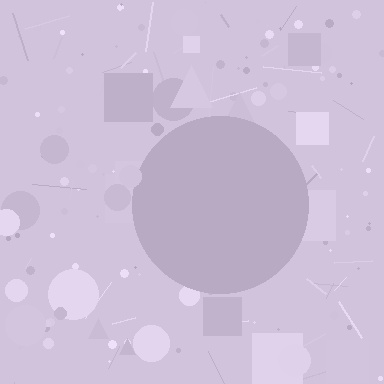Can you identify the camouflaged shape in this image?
The camouflaged shape is a circle.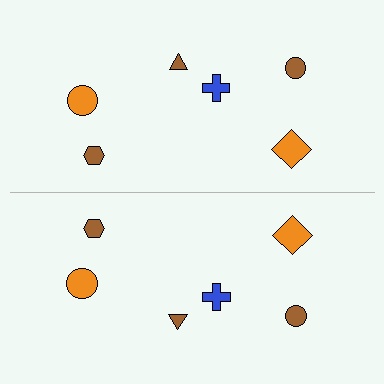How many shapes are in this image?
There are 12 shapes in this image.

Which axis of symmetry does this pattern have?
The pattern has a horizontal axis of symmetry running through the center of the image.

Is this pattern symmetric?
Yes, this pattern has bilateral (reflection) symmetry.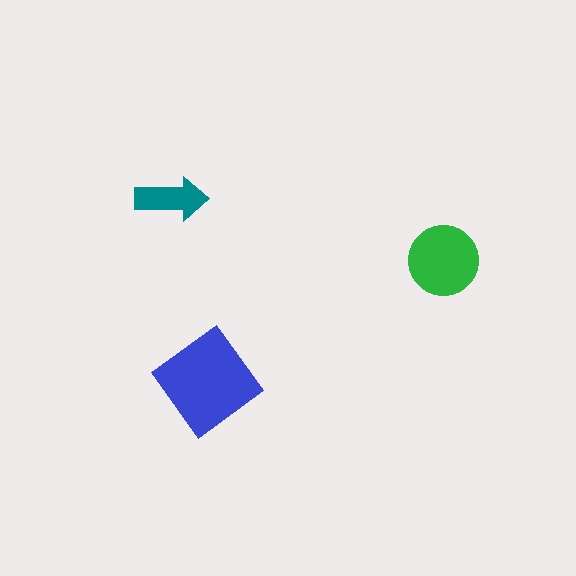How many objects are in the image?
There are 3 objects in the image.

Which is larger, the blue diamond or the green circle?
The blue diamond.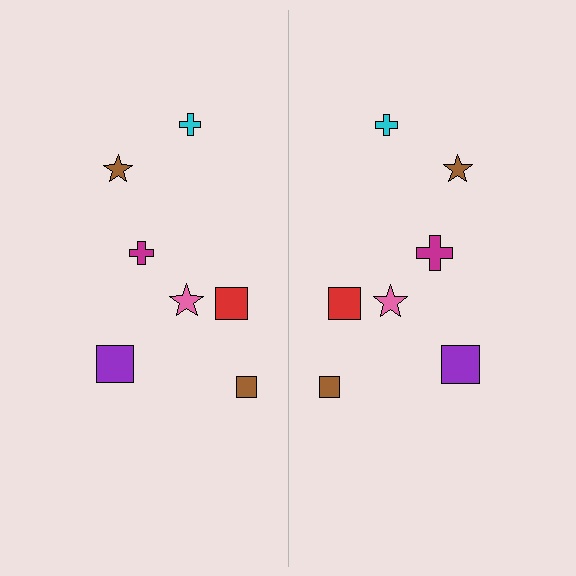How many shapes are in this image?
There are 14 shapes in this image.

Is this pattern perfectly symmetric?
No, the pattern is not perfectly symmetric. The magenta cross on the right side has a different size than its mirror counterpart.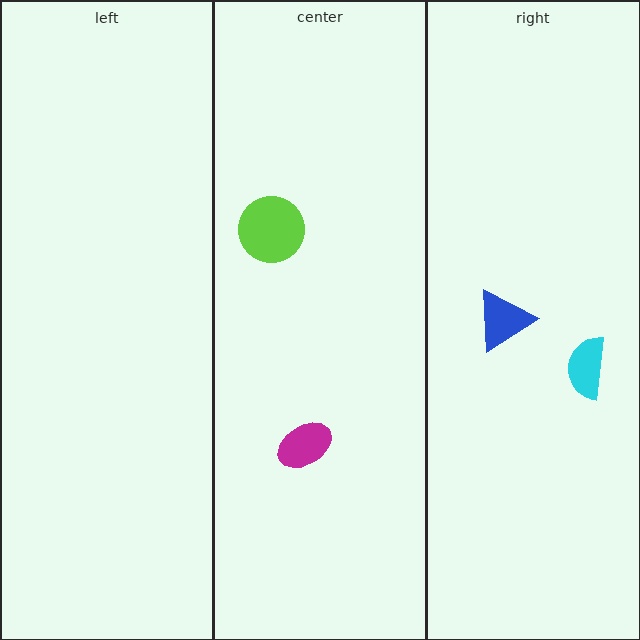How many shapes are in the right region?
2.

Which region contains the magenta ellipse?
The center region.